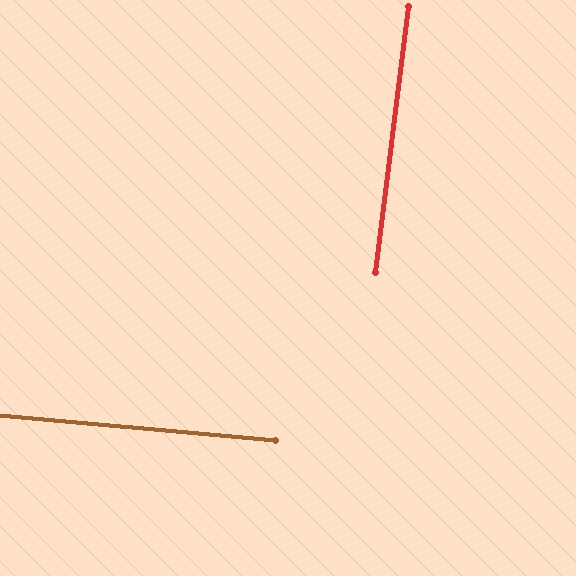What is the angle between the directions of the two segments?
Approximately 88 degrees.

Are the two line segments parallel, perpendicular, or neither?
Perpendicular — they meet at approximately 88°.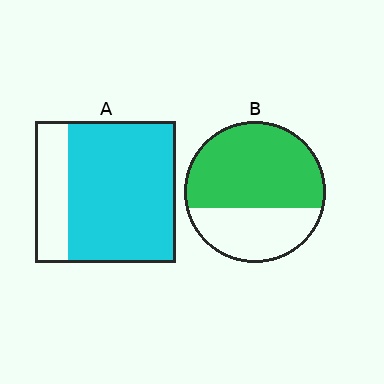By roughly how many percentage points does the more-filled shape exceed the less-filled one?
By roughly 10 percentage points (A over B).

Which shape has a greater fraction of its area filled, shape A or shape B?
Shape A.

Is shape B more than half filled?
Yes.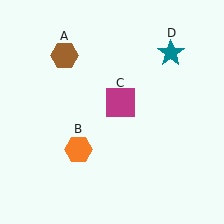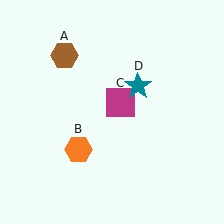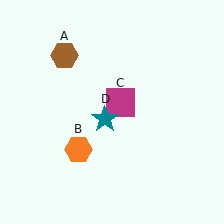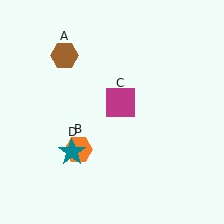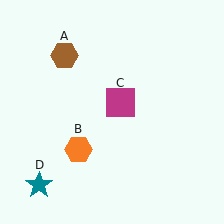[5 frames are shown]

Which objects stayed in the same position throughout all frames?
Brown hexagon (object A) and orange hexagon (object B) and magenta square (object C) remained stationary.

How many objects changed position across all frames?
1 object changed position: teal star (object D).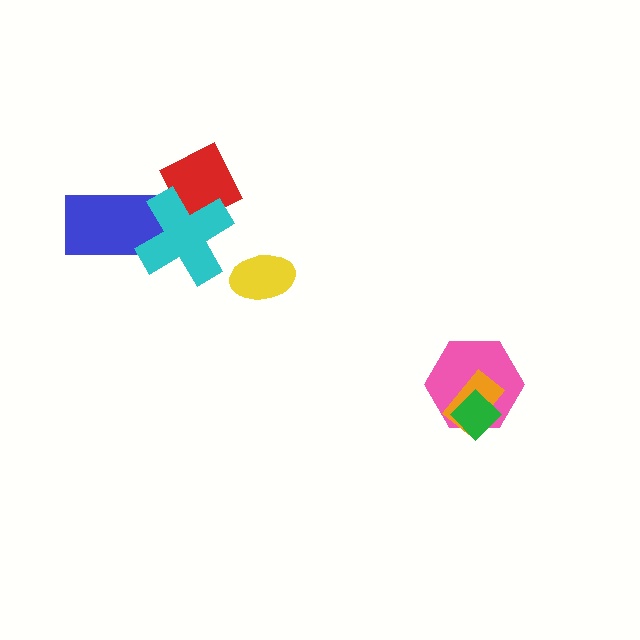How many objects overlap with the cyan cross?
2 objects overlap with the cyan cross.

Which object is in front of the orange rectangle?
The green diamond is in front of the orange rectangle.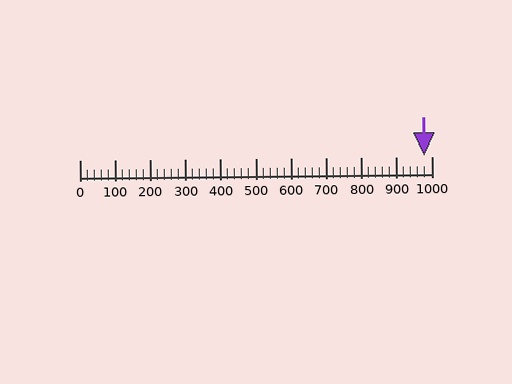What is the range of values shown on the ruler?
The ruler shows values from 0 to 1000.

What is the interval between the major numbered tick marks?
The major tick marks are spaced 100 units apart.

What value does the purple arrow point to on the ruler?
The purple arrow points to approximately 979.